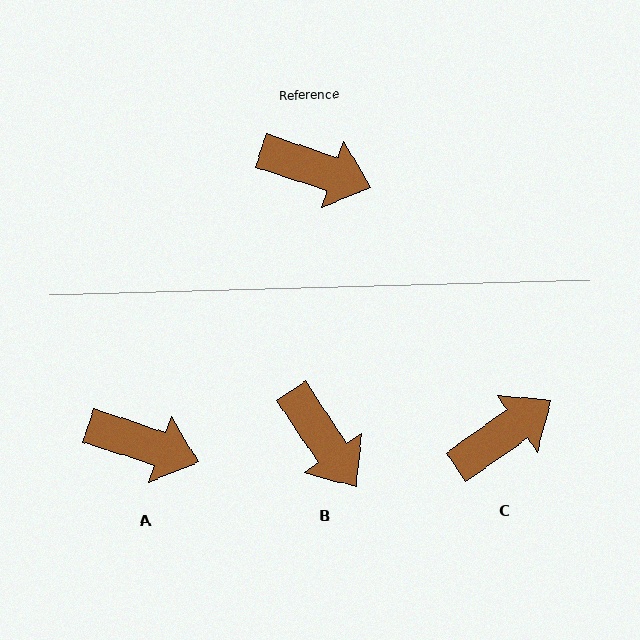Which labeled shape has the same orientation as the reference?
A.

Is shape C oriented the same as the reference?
No, it is off by about 54 degrees.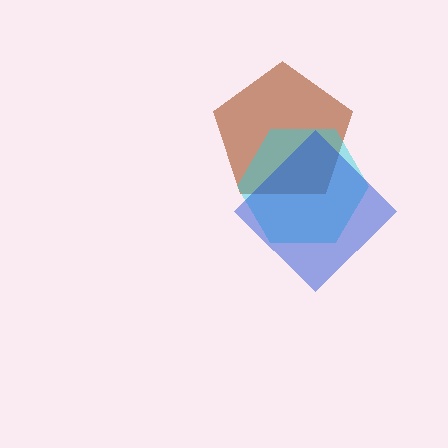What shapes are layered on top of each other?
The layered shapes are: a brown pentagon, a cyan hexagon, a blue diamond.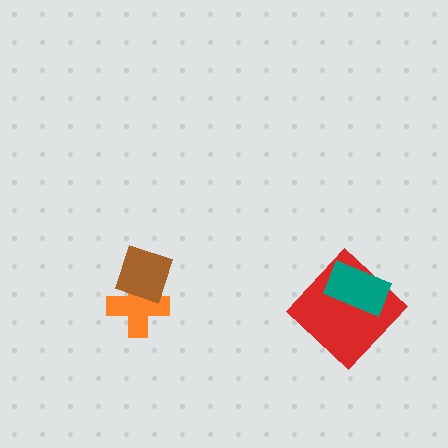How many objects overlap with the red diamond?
1 object overlaps with the red diamond.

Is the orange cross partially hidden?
Yes, it is partially covered by another shape.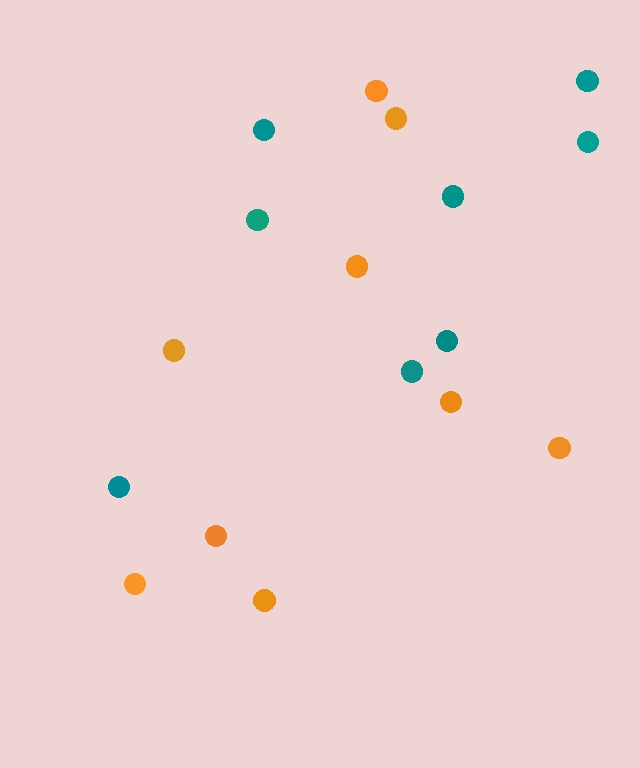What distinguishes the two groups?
There are 2 groups: one group of teal circles (8) and one group of orange circles (9).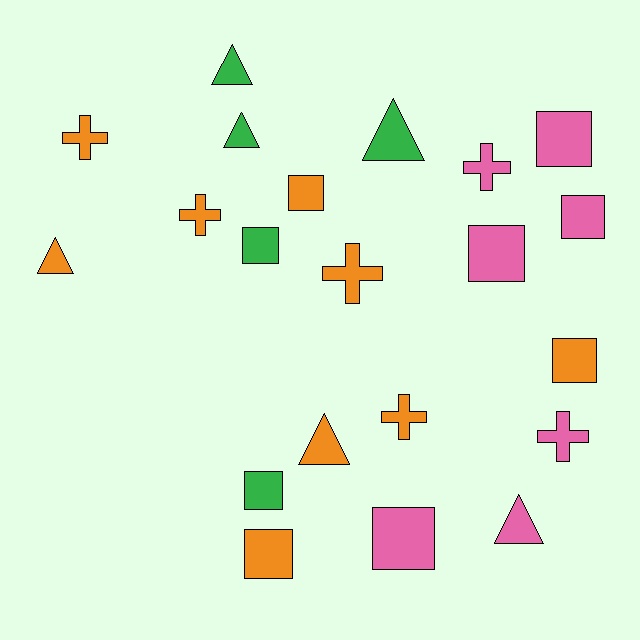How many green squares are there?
There are 2 green squares.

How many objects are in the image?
There are 21 objects.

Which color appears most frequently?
Orange, with 9 objects.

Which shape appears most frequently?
Square, with 9 objects.